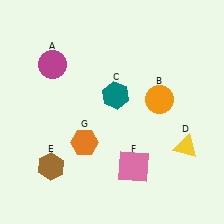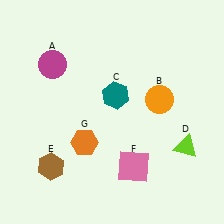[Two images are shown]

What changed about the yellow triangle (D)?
In Image 1, D is yellow. In Image 2, it changed to lime.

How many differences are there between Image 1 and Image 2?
There is 1 difference between the two images.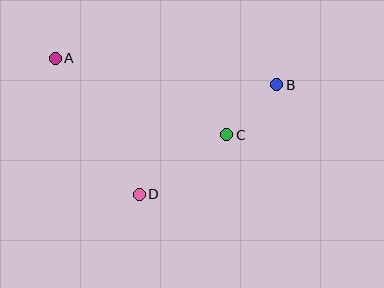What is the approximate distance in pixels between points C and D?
The distance between C and D is approximately 106 pixels.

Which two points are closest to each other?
Points B and C are closest to each other.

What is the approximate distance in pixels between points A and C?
The distance between A and C is approximately 188 pixels.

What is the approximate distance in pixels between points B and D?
The distance between B and D is approximately 176 pixels.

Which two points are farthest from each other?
Points A and B are farthest from each other.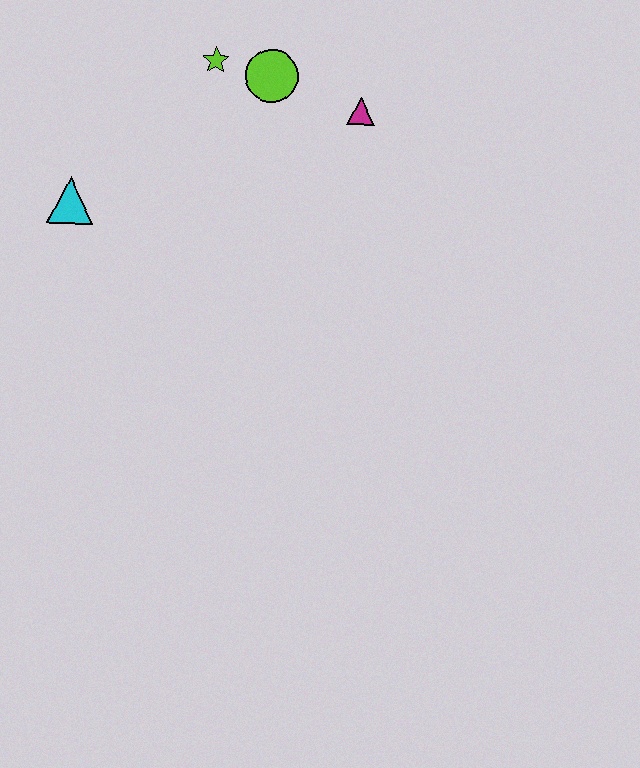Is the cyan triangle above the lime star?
No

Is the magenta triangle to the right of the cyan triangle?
Yes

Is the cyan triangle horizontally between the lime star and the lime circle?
No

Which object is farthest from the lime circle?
The cyan triangle is farthest from the lime circle.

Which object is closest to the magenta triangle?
The lime circle is closest to the magenta triangle.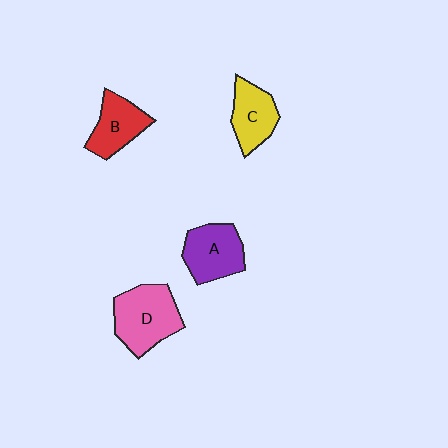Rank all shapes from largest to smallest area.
From largest to smallest: D (pink), A (purple), B (red), C (yellow).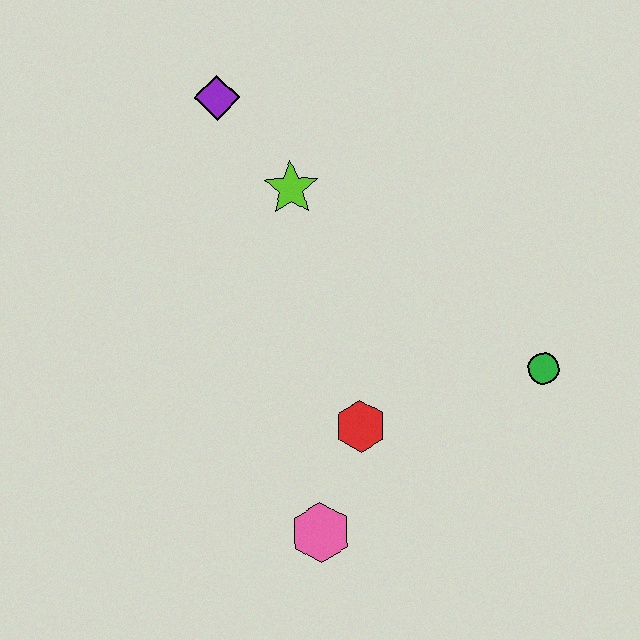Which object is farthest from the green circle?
The purple diamond is farthest from the green circle.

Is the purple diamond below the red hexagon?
No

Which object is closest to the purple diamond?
The lime star is closest to the purple diamond.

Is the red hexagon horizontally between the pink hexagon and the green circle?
Yes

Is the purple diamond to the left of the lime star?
Yes